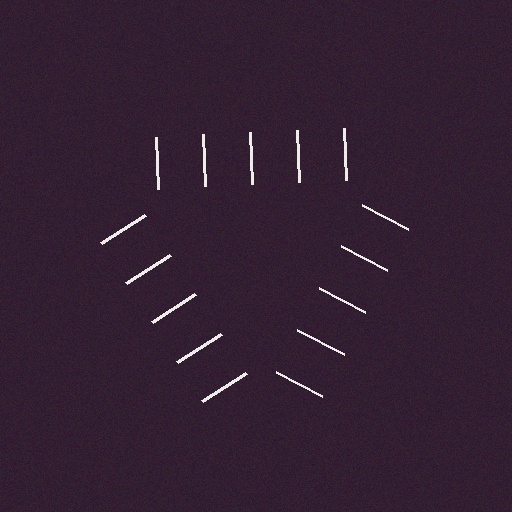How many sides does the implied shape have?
3 sides — the line-ends trace a triangle.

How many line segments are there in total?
15 — 5 along each of the 3 edges.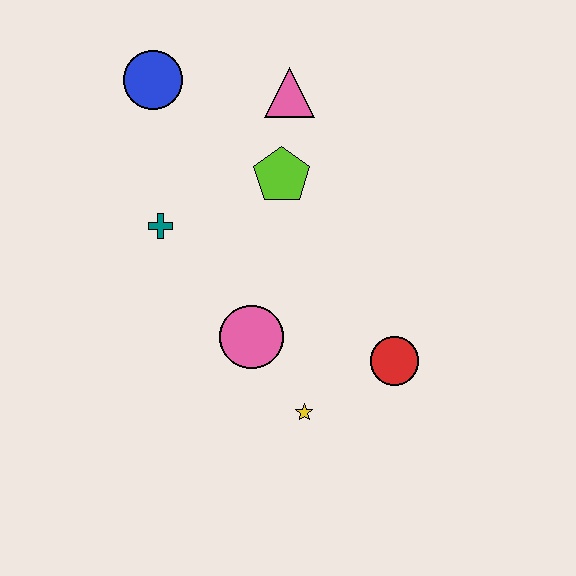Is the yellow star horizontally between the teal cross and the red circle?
Yes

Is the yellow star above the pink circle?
No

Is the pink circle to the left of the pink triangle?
Yes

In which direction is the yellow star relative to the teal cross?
The yellow star is below the teal cross.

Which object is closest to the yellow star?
The pink circle is closest to the yellow star.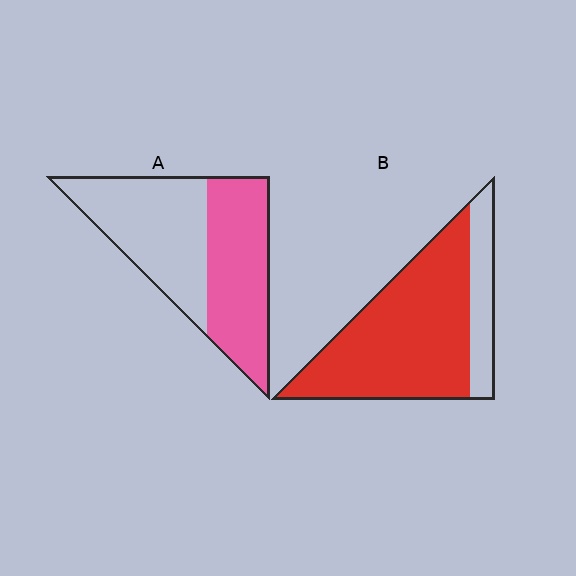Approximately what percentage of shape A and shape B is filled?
A is approximately 50% and B is approximately 80%.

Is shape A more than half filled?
Roughly half.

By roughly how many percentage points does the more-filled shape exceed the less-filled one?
By roughly 30 percentage points (B over A).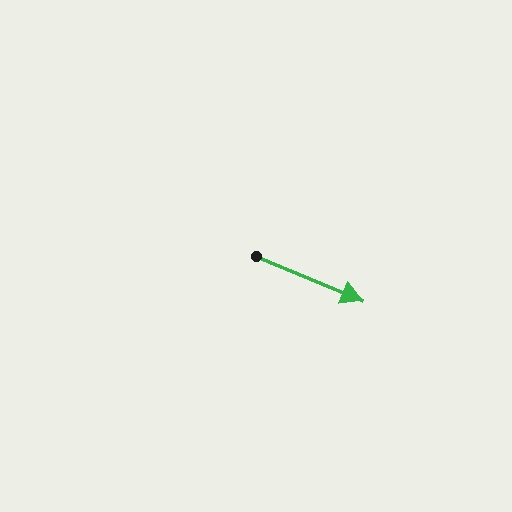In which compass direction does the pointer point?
Southeast.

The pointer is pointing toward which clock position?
Roughly 4 o'clock.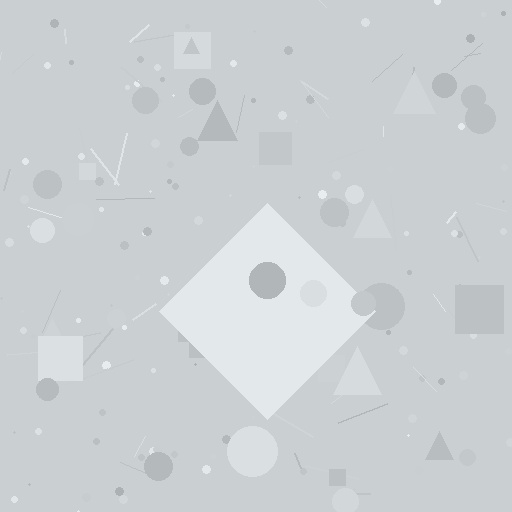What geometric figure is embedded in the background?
A diamond is embedded in the background.